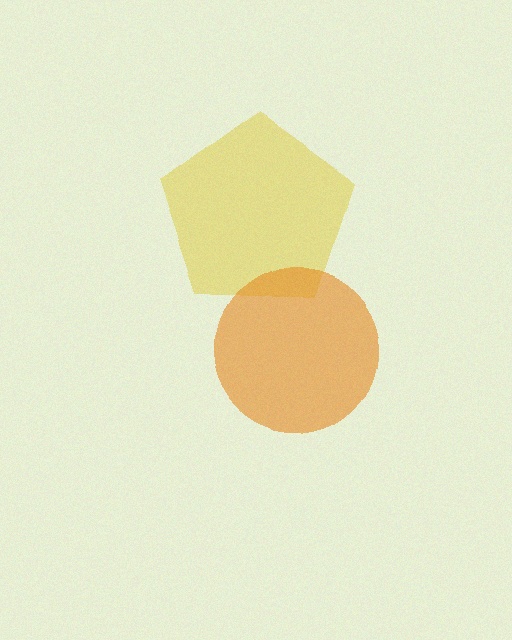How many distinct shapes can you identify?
There are 2 distinct shapes: a yellow pentagon, an orange circle.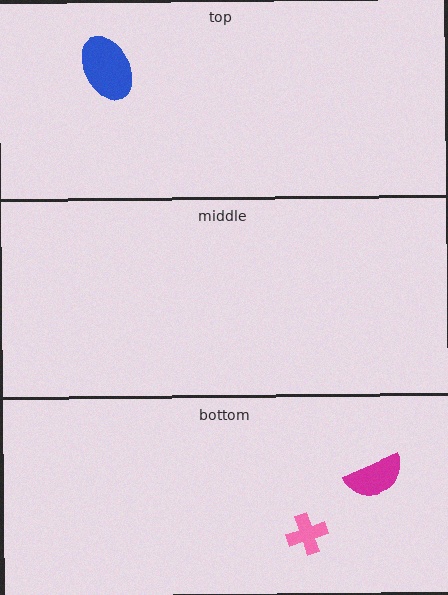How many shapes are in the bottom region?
2.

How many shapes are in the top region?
1.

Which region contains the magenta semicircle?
The bottom region.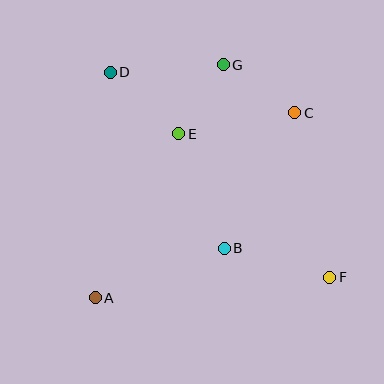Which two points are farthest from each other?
Points D and F are farthest from each other.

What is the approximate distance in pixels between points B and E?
The distance between B and E is approximately 123 pixels.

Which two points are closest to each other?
Points E and G are closest to each other.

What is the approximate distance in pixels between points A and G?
The distance between A and G is approximately 266 pixels.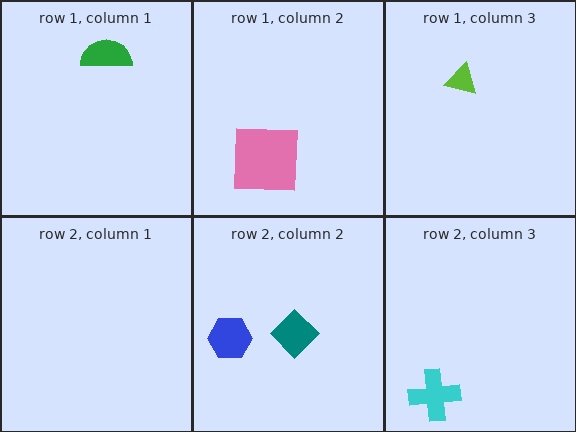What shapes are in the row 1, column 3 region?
The lime triangle.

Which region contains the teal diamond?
The row 2, column 2 region.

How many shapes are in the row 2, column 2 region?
2.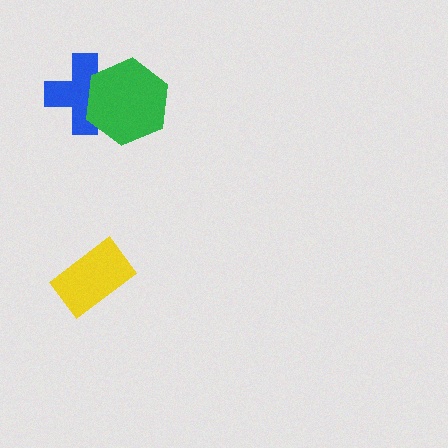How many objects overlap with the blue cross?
1 object overlaps with the blue cross.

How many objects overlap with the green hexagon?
1 object overlaps with the green hexagon.